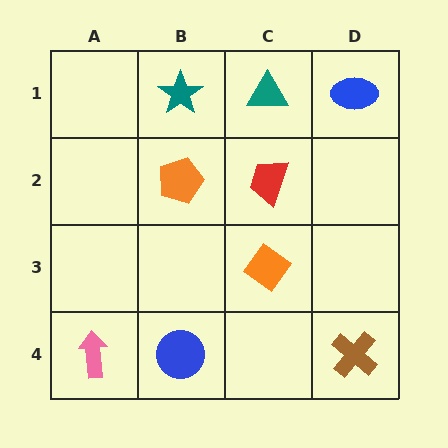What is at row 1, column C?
A teal triangle.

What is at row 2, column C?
A red trapezoid.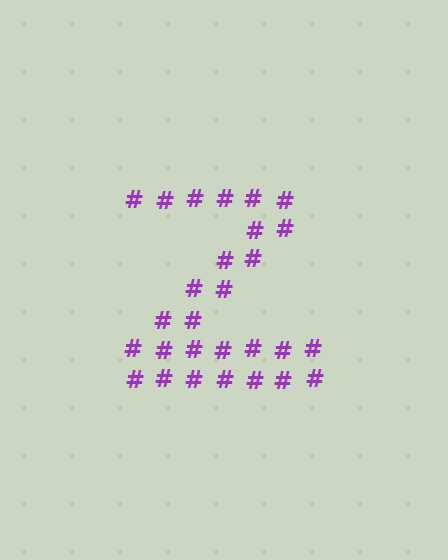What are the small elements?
The small elements are hash symbols.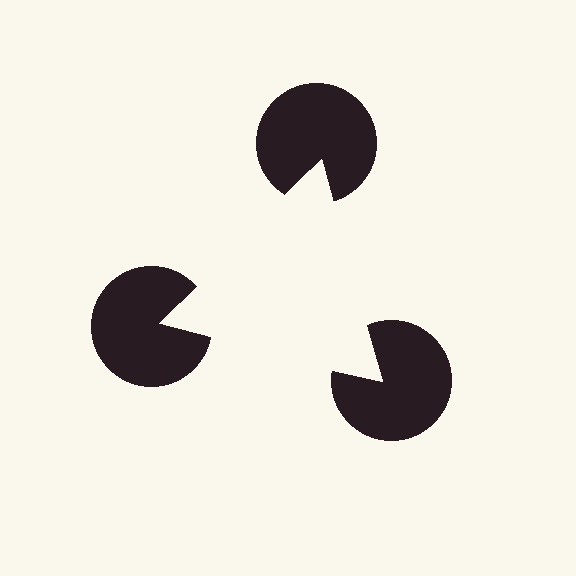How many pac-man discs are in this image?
There are 3 — one at each vertex of the illusory triangle.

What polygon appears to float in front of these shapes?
An illusory triangle — its edges are inferred from the aligned wedge cuts in the pac-man discs, not physically drawn.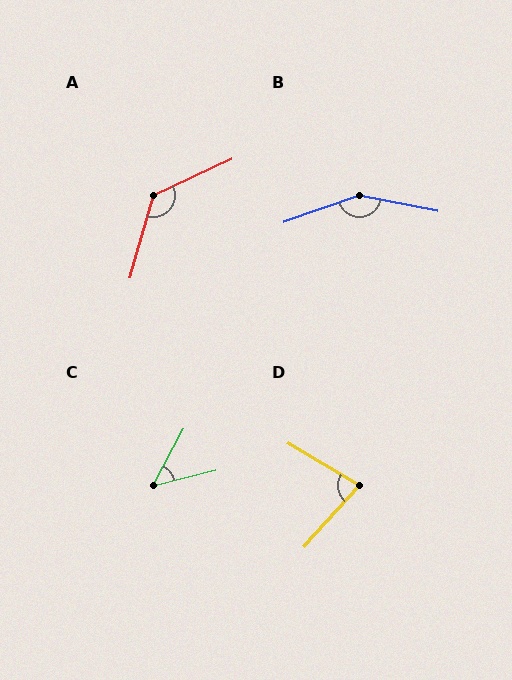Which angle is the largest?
B, at approximately 149 degrees.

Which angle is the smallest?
C, at approximately 48 degrees.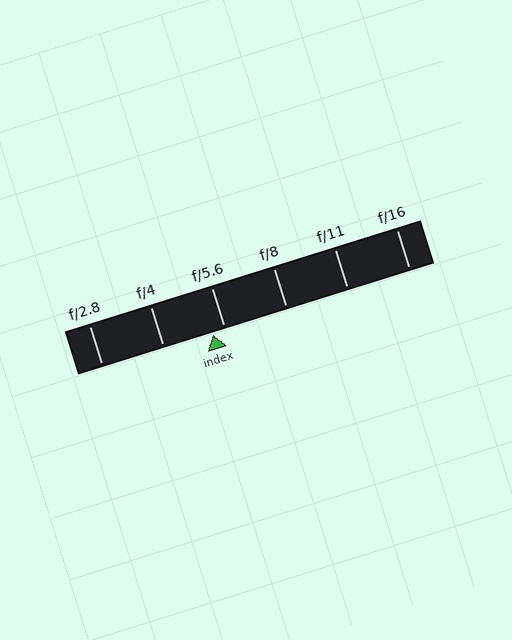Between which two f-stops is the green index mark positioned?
The index mark is between f/4 and f/5.6.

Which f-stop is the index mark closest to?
The index mark is closest to f/5.6.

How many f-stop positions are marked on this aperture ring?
There are 6 f-stop positions marked.